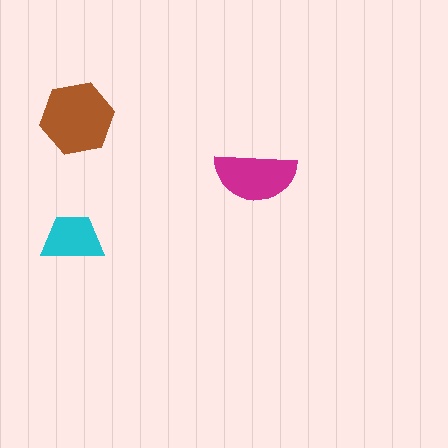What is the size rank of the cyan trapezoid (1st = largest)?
3rd.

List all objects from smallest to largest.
The cyan trapezoid, the magenta semicircle, the brown hexagon.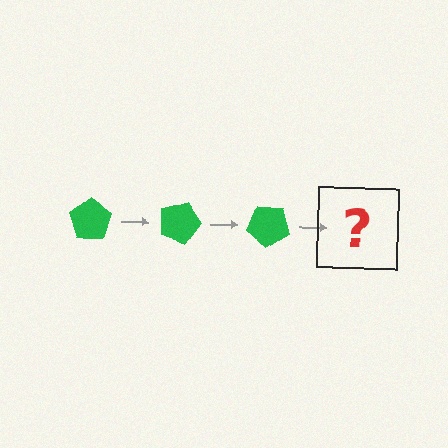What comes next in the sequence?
The next element should be a green pentagon rotated 60 degrees.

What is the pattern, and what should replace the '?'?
The pattern is that the pentagon rotates 20 degrees each step. The '?' should be a green pentagon rotated 60 degrees.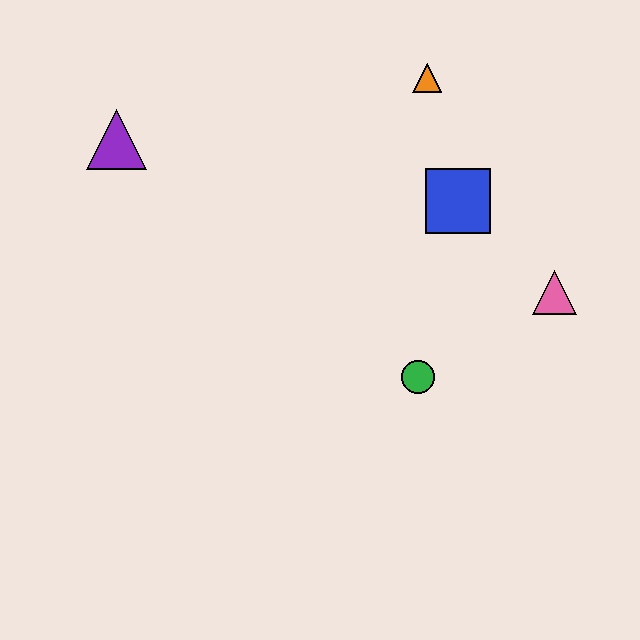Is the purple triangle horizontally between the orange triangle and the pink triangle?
No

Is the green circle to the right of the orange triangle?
No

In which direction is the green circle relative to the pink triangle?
The green circle is to the left of the pink triangle.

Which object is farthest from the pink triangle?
The purple triangle is farthest from the pink triangle.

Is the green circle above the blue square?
No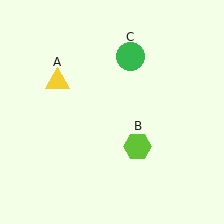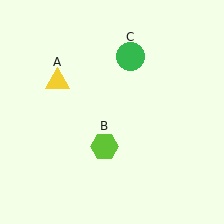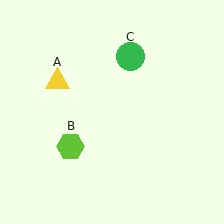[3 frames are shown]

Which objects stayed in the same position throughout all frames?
Yellow triangle (object A) and green circle (object C) remained stationary.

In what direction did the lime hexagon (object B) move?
The lime hexagon (object B) moved left.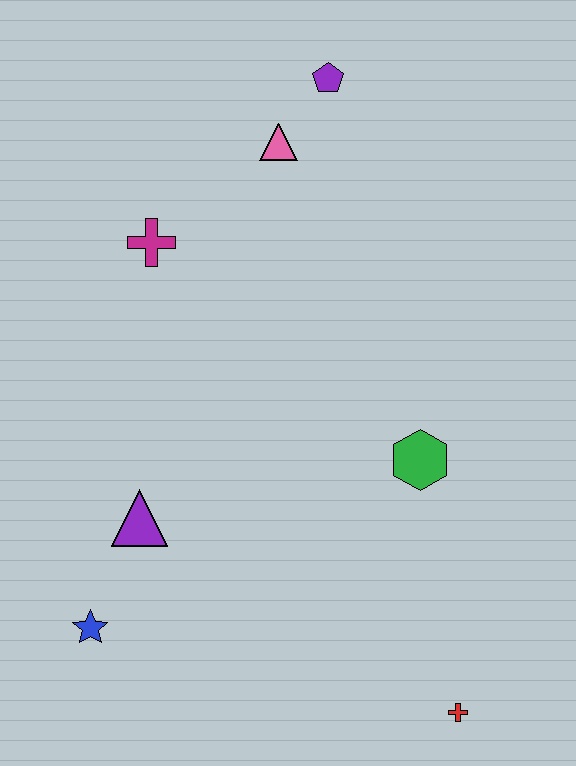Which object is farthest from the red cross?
The purple pentagon is farthest from the red cross.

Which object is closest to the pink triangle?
The purple pentagon is closest to the pink triangle.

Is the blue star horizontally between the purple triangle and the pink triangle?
No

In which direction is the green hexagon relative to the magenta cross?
The green hexagon is to the right of the magenta cross.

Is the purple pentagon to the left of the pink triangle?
No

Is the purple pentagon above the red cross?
Yes